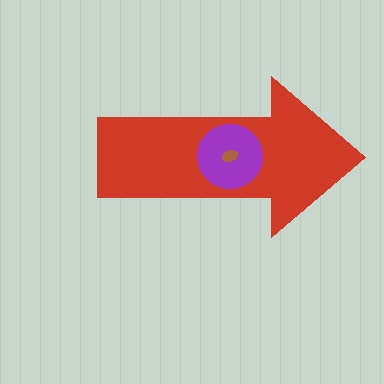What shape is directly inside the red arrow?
The purple circle.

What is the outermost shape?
The red arrow.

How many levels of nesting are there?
3.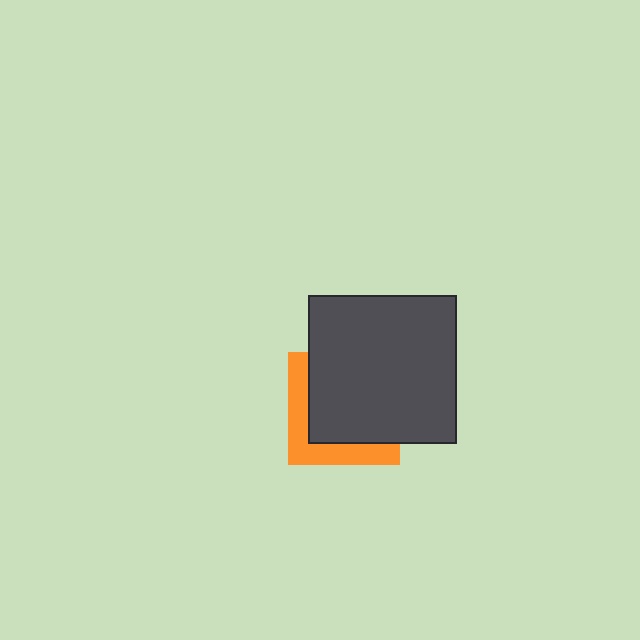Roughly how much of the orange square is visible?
A small part of it is visible (roughly 34%).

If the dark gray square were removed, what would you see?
You would see the complete orange square.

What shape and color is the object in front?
The object in front is a dark gray square.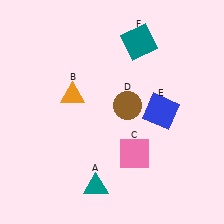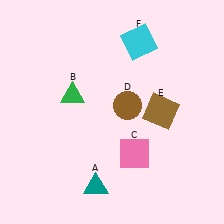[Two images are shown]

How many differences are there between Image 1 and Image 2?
There are 3 differences between the two images.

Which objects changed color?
B changed from orange to green. E changed from blue to brown. F changed from teal to cyan.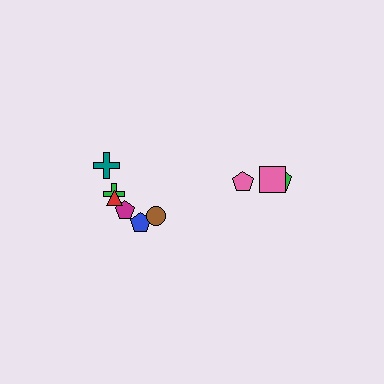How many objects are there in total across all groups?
There are 9 objects.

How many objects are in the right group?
There are 3 objects.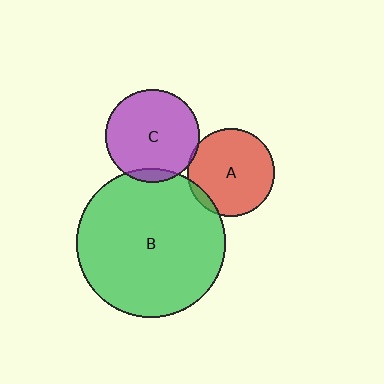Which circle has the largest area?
Circle B (green).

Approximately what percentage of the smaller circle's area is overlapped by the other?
Approximately 5%.